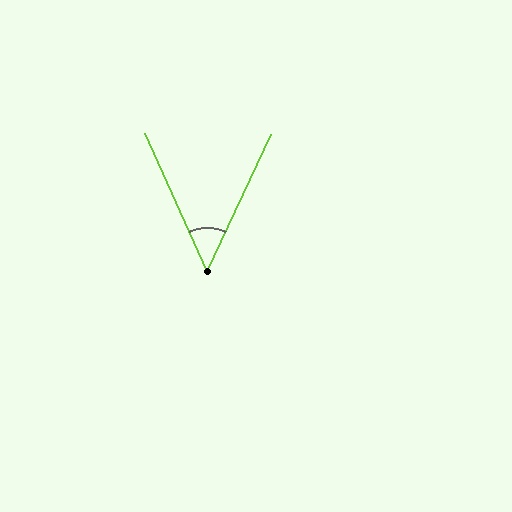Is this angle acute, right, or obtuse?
It is acute.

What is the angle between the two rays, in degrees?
Approximately 49 degrees.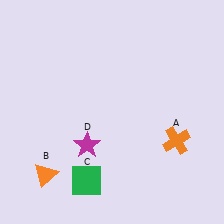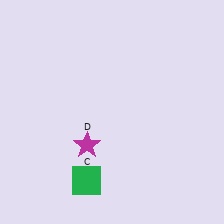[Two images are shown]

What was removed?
The orange triangle (B), the orange cross (A) were removed in Image 2.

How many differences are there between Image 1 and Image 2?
There are 2 differences between the two images.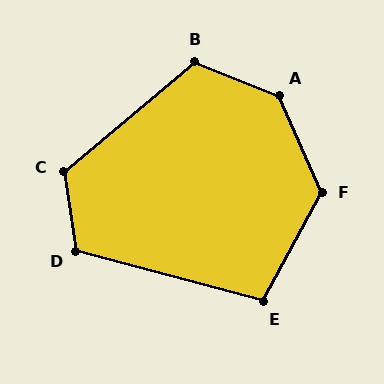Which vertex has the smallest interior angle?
E, at approximately 104 degrees.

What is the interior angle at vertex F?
Approximately 128 degrees (obtuse).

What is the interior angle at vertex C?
Approximately 121 degrees (obtuse).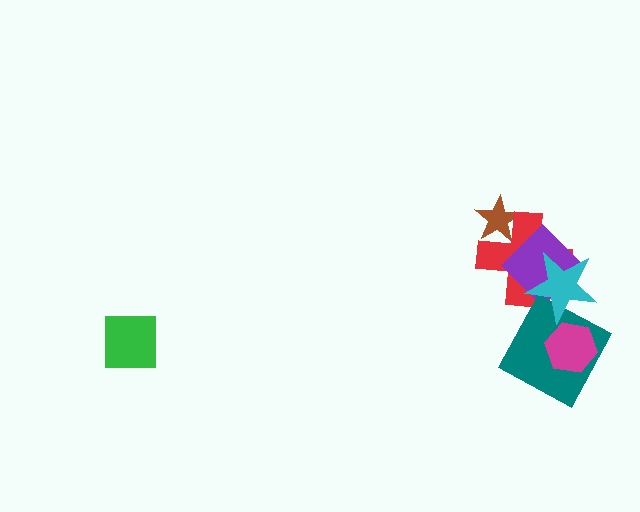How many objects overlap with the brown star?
1 object overlaps with the brown star.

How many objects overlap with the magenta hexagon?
1 object overlaps with the magenta hexagon.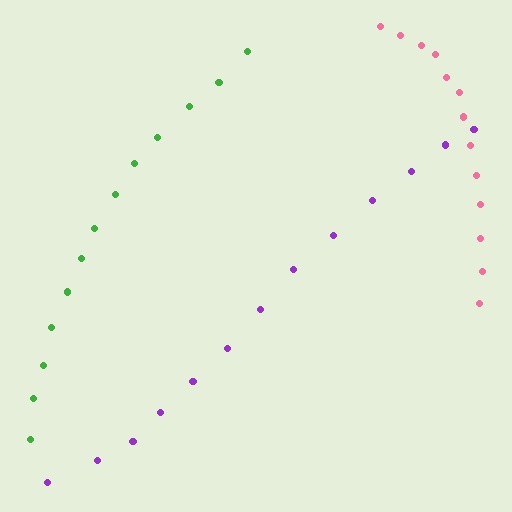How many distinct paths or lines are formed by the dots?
There are 3 distinct paths.